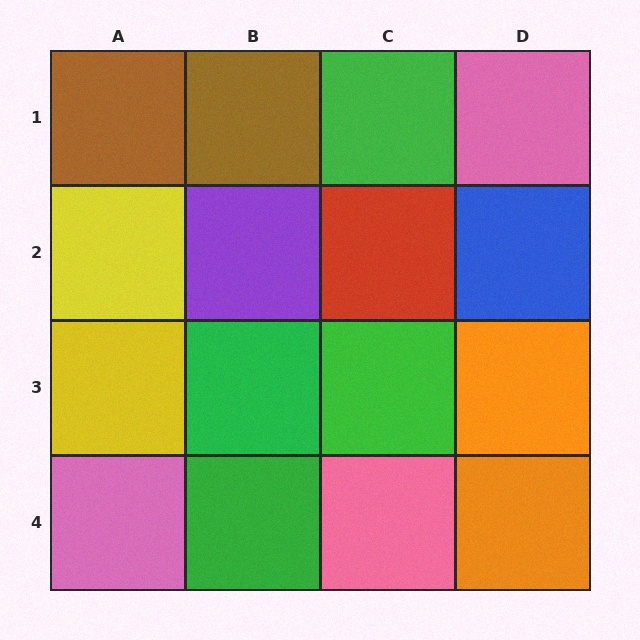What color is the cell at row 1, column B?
Brown.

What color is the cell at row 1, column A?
Brown.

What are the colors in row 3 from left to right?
Yellow, green, green, orange.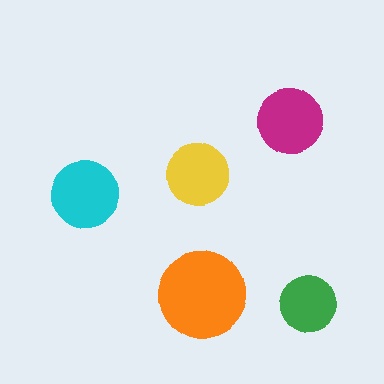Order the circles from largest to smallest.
the orange one, the cyan one, the magenta one, the yellow one, the green one.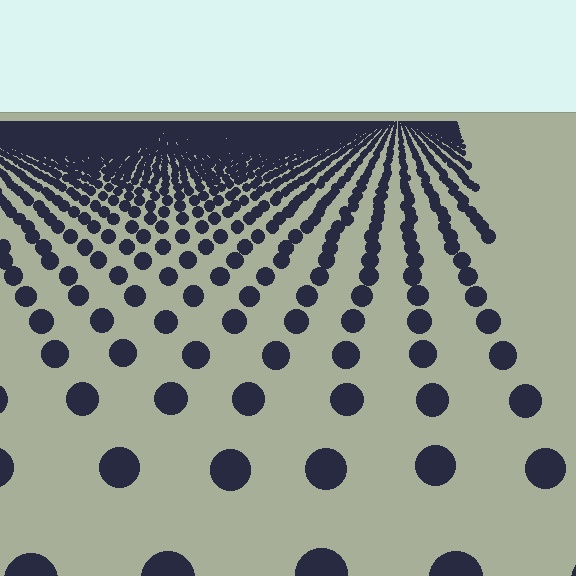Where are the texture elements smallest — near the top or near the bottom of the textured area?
Near the top.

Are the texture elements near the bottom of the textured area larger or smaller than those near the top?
Larger. Near the bottom, elements are closer to the viewer and appear at a bigger on-screen size.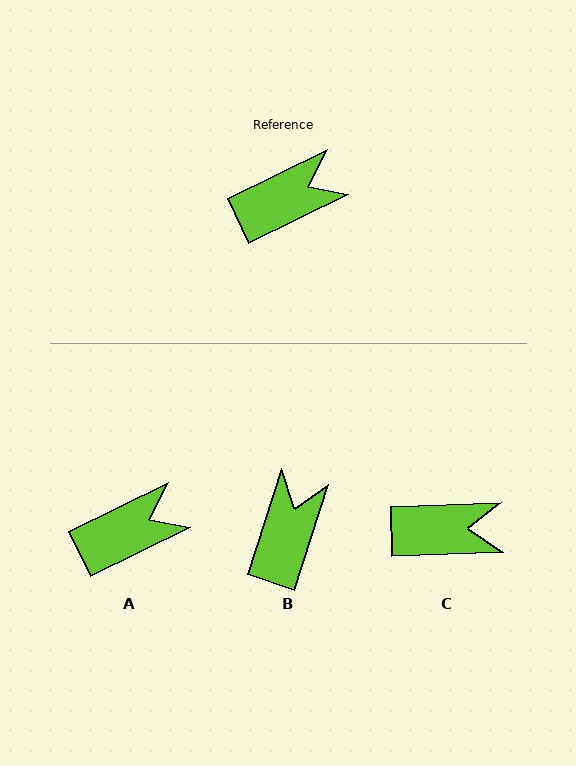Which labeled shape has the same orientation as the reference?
A.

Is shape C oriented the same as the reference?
No, it is off by about 24 degrees.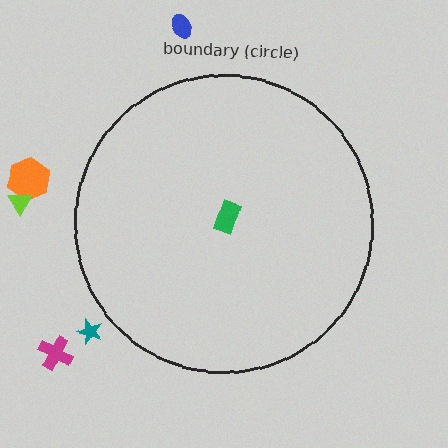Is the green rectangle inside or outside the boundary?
Inside.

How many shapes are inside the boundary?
1 inside, 5 outside.